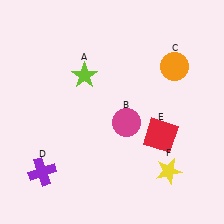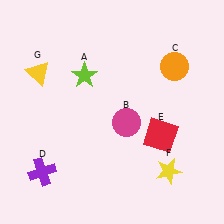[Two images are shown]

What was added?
A yellow triangle (G) was added in Image 2.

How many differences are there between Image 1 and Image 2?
There is 1 difference between the two images.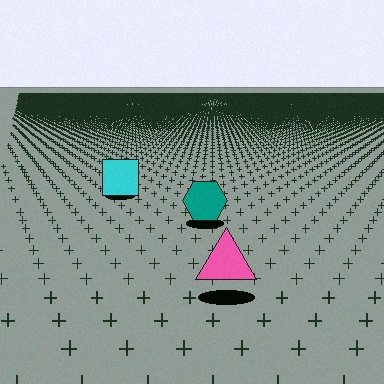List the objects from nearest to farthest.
From nearest to farthest: the pink triangle, the teal hexagon, the cyan square.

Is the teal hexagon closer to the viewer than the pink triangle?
No. The pink triangle is closer — you can tell from the texture gradient: the ground texture is coarser near it.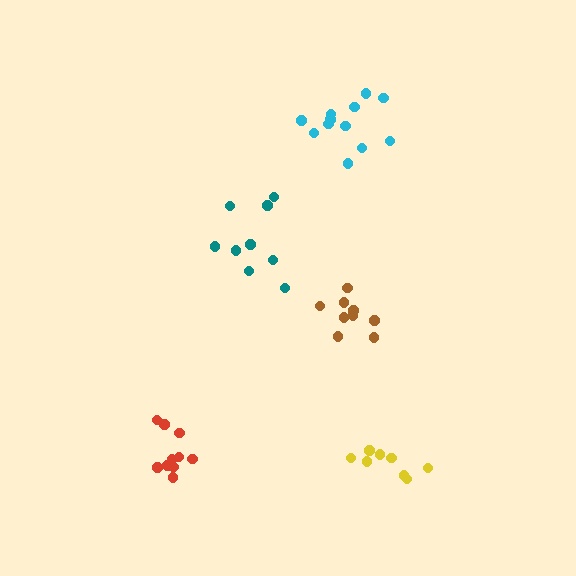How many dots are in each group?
Group 1: 8 dots, Group 2: 13 dots, Group 3: 9 dots, Group 4: 10 dots, Group 5: 9 dots (49 total).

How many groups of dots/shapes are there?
There are 5 groups.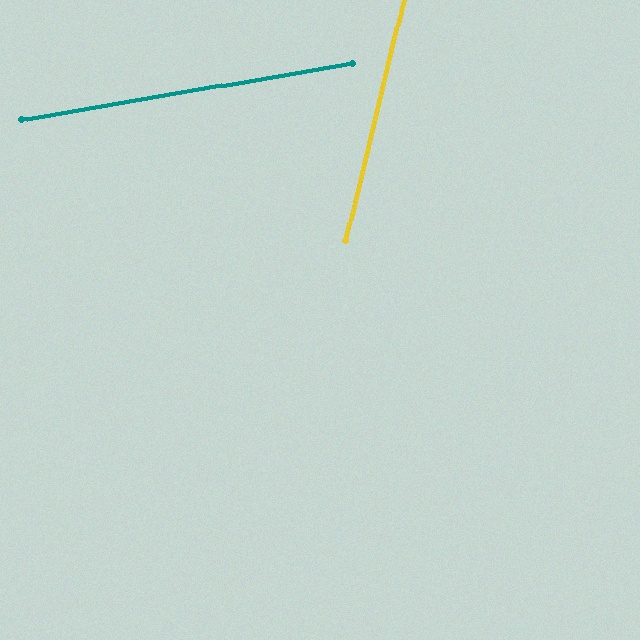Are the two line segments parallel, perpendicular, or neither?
Neither parallel nor perpendicular — they differ by about 67°.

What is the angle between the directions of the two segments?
Approximately 67 degrees.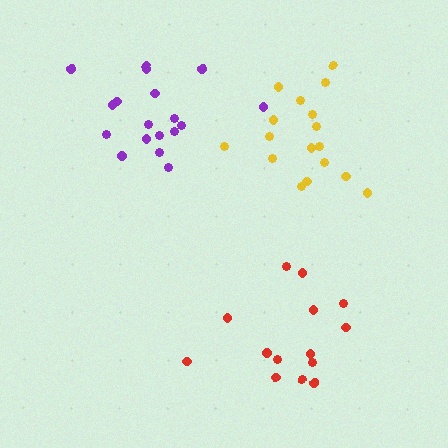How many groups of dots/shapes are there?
There are 3 groups.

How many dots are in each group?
Group 1: 14 dots, Group 2: 18 dots, Group 3: 17 dots (49 total).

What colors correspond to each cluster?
The clusters are colored: red, purple, yellow.